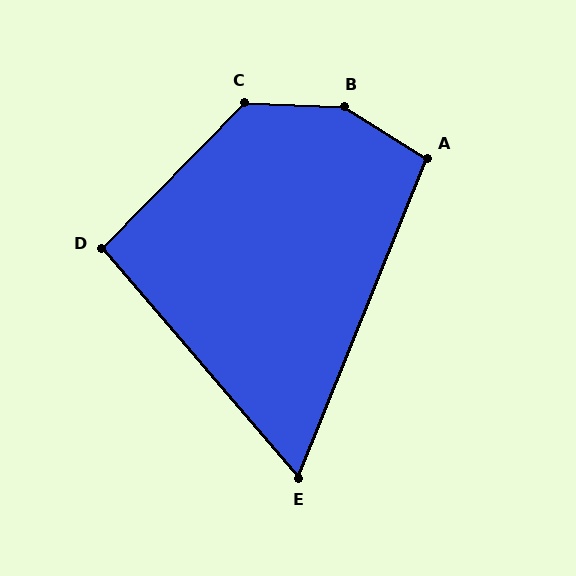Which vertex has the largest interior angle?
B, at approximately 150 degrees.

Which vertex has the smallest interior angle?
E, at approximately 63 degrees.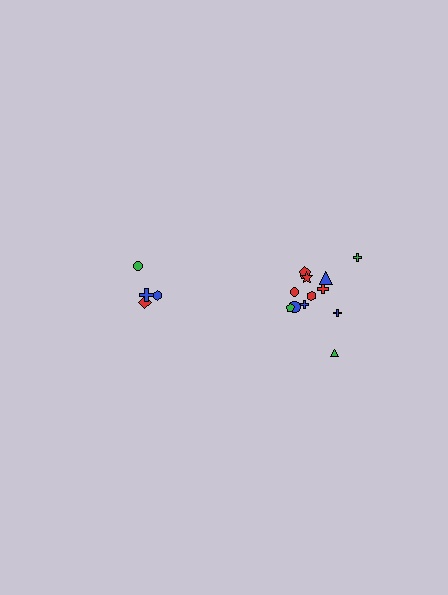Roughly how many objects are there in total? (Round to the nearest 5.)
Roughly 15 objects in total.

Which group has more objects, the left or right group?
The right group.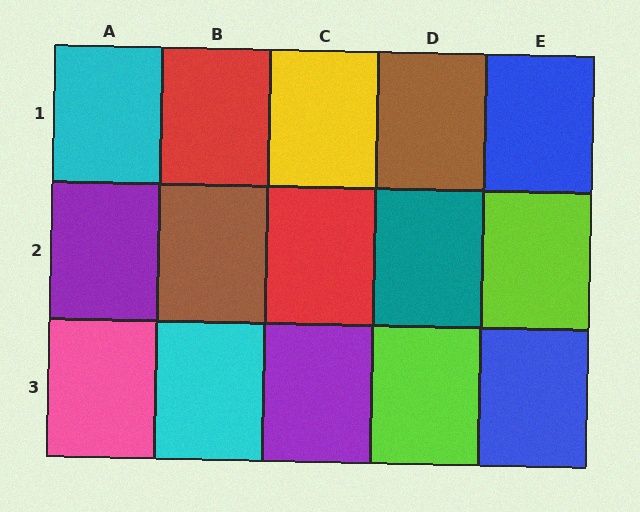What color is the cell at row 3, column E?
Blue.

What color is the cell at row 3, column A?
Pink.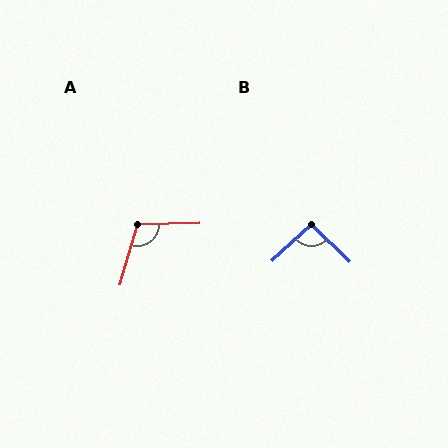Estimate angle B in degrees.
Approximately 93 degrees.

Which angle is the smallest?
B, at approximately 93 degrees.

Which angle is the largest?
A, at approximately 107 degrees.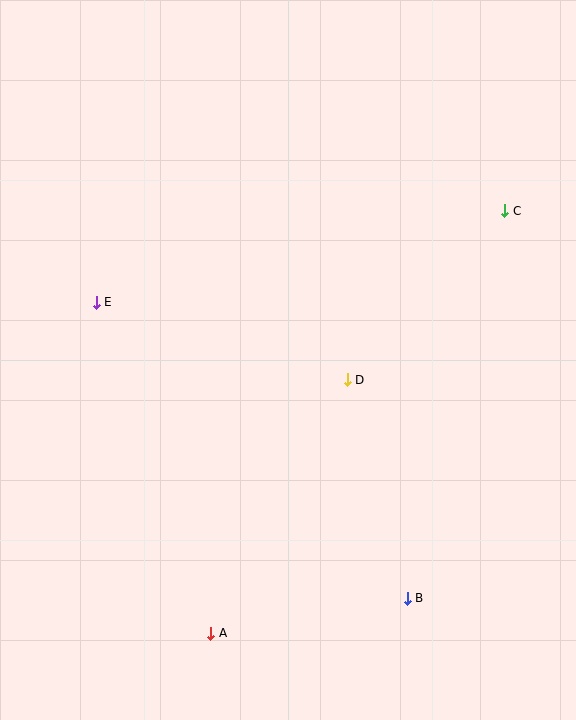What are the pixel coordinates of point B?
Point B is at (407, 598).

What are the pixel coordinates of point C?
Point C is at (505, 211).